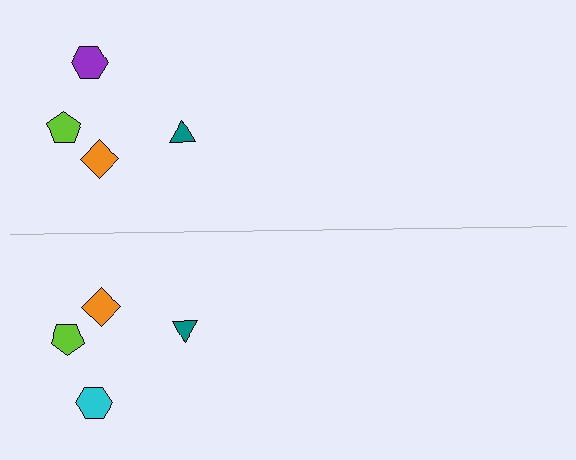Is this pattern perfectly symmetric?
No, the pattern is not perfectly symmetric. The cyan hexagon on the bottom side breaks the symmetry — its mirror counterpart is purple.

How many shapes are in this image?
There are 8 shapes in this image.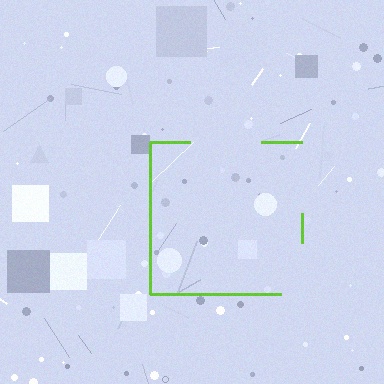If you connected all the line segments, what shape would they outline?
They would outline a square.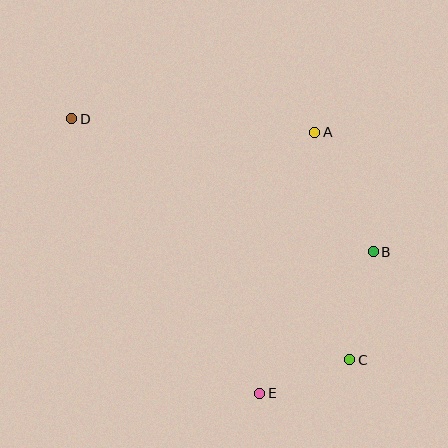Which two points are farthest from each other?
Points C and D are farthest from each other.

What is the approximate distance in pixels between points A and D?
The distance between A and D is approximately 243 pixels.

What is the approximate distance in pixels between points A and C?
The distance between A and C is approximately 230 pixels.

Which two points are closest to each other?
Points C and E are closest to each other.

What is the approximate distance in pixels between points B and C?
The distance between B and C is approximately 111 pixels.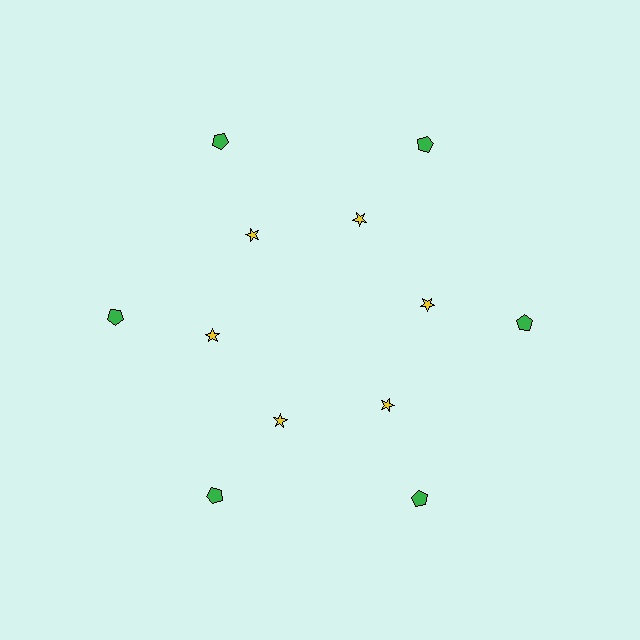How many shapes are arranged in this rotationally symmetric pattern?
There are 12 shapes, arranged in 6 groups of 2.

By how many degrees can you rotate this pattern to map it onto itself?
The pattern maps onto itself every 60 degrees of rotation.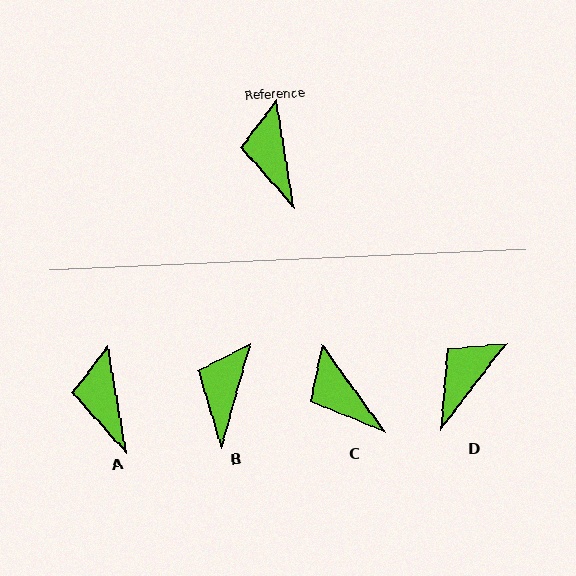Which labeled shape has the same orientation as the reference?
A.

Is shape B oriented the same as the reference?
No, it is off by about 25 degrees.